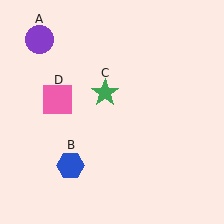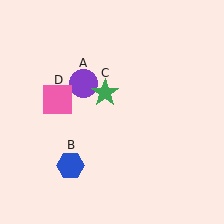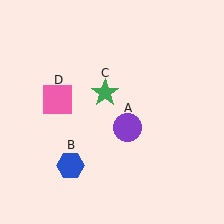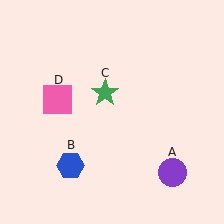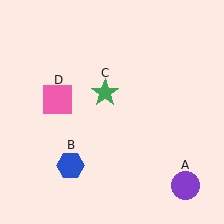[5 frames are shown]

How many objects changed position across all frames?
1 object changed position: purple circle (object A).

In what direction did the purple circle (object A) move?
The purple circle (object A) moved down and to the right.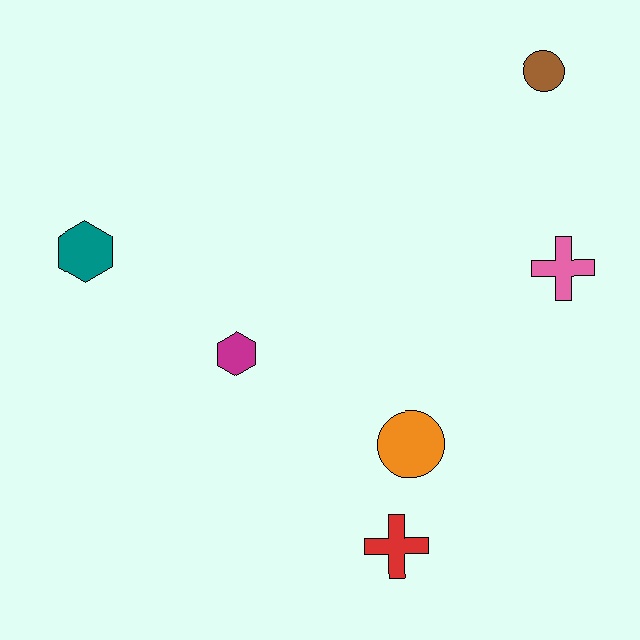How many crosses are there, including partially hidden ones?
There are 2 crosses.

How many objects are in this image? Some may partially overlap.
There are 6 objects.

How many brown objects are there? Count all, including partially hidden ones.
There is 1 brown object.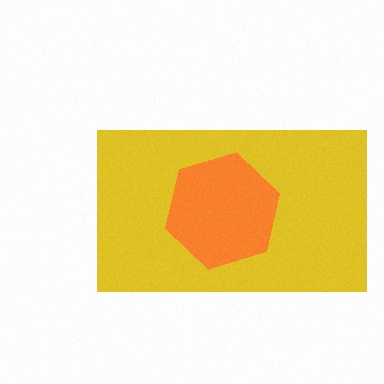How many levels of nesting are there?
2.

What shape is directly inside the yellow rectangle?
The orange hexagon.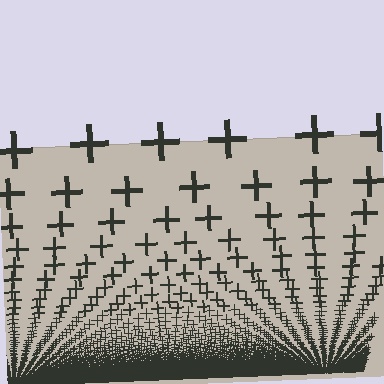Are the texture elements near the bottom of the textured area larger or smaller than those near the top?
Smaller. The gradient is inverted — elements near the bottom are smaller and denser.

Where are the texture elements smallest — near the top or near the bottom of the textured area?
Near the bottom.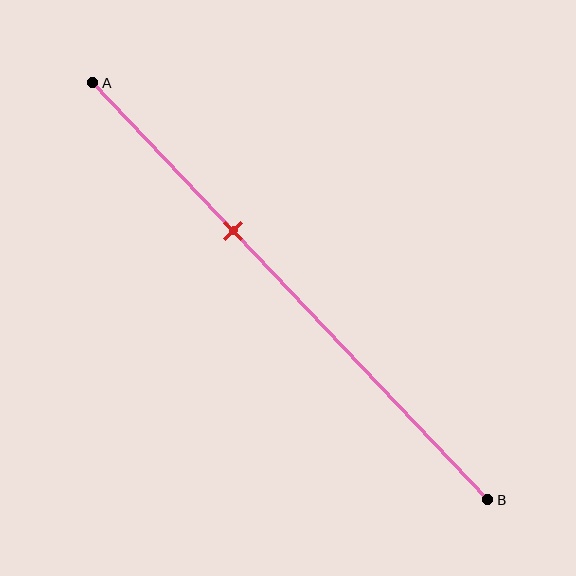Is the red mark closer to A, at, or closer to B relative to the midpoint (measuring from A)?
The red mark is closer to point A than the midpoint of segment AB.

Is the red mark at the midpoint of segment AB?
No, the mark is at about 35% from A, not at the 50% midpoint.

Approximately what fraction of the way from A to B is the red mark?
The red mark is approximately 35% of the way from A to B.